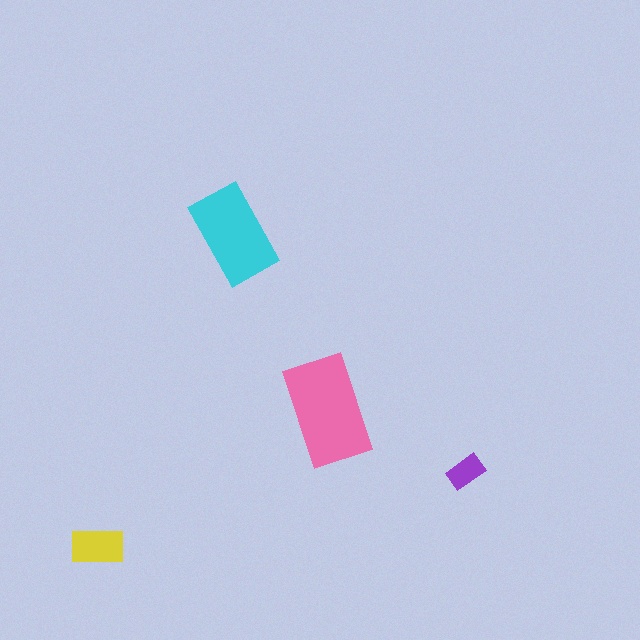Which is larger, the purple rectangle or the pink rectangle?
The pink one.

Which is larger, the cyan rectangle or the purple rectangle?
The cyan one.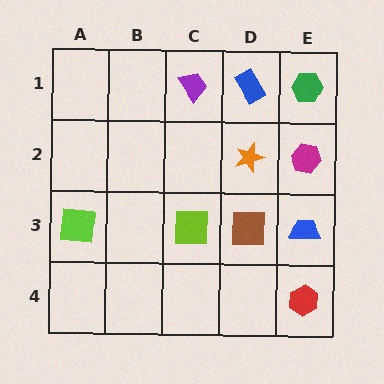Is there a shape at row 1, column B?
No, that cell is empty.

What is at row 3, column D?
A brown square.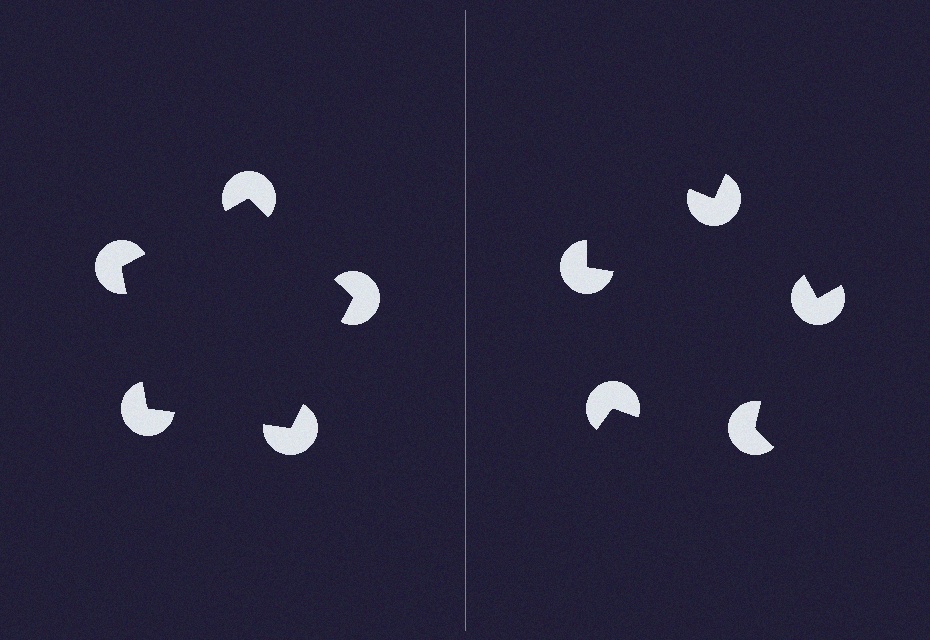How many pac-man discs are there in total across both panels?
10 — 5 on each side.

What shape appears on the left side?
An illusory pentagon.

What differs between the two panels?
The pac-man discs are positioned identically on both sides; only the wedge orientations differ. On the left they align to a pentagon; on the right they are misaligned.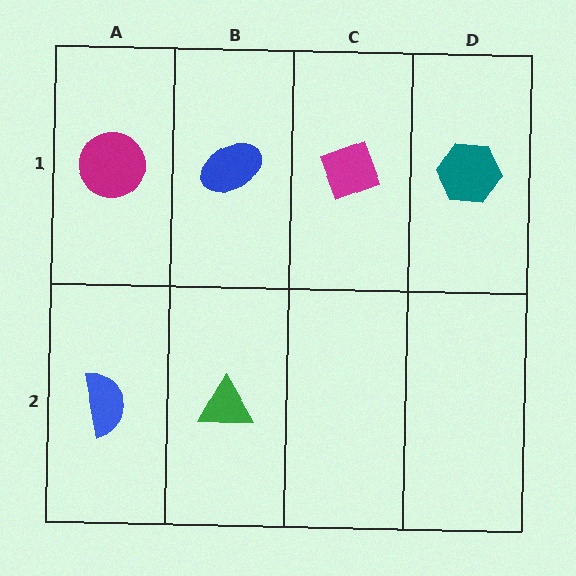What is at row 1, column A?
A magenta circle.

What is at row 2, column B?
A green triangle.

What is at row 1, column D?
A teal hexagon.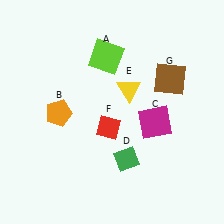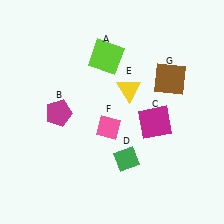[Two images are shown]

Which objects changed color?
B changed from orange to magenta. F changed from red to pink.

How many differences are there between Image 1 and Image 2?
There are 2 differences between the two images.